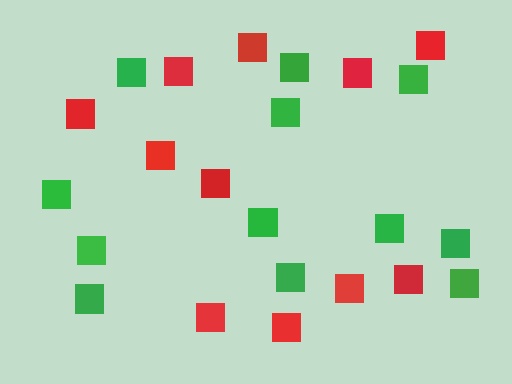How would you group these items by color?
There are 2 groups: one group of red squares (11) and one group of green squares (12).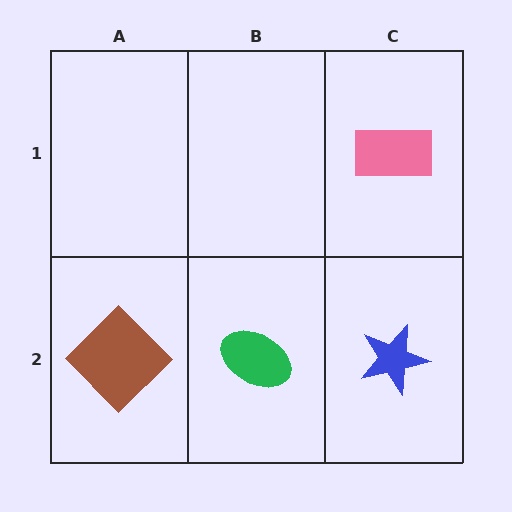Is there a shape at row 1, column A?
No, that cell is empty.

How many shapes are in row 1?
1 shape.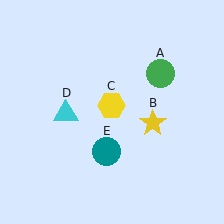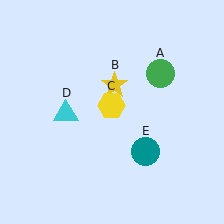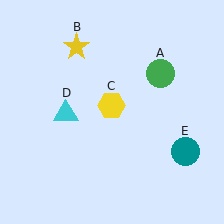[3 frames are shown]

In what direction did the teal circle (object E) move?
The teal circle (object E) moved right.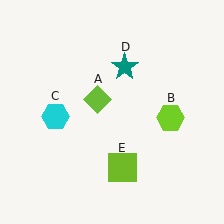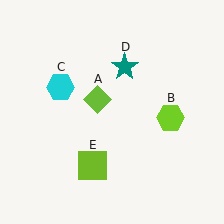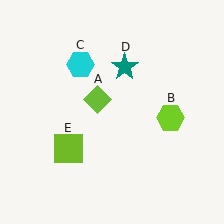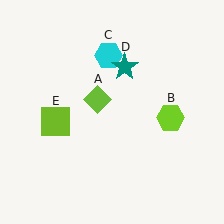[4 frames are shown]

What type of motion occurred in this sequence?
The cyan hexagon (object C), lime square (object E) rotated clockwise around the center of the scene.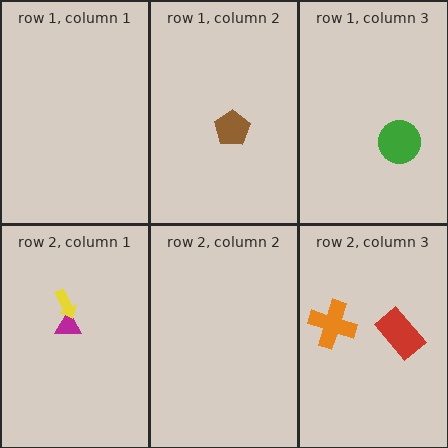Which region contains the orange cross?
The row 2, column 3 region.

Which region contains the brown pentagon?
The row 1, column 2 region.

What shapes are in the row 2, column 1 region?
The magenta triangle, the yellow arrow.